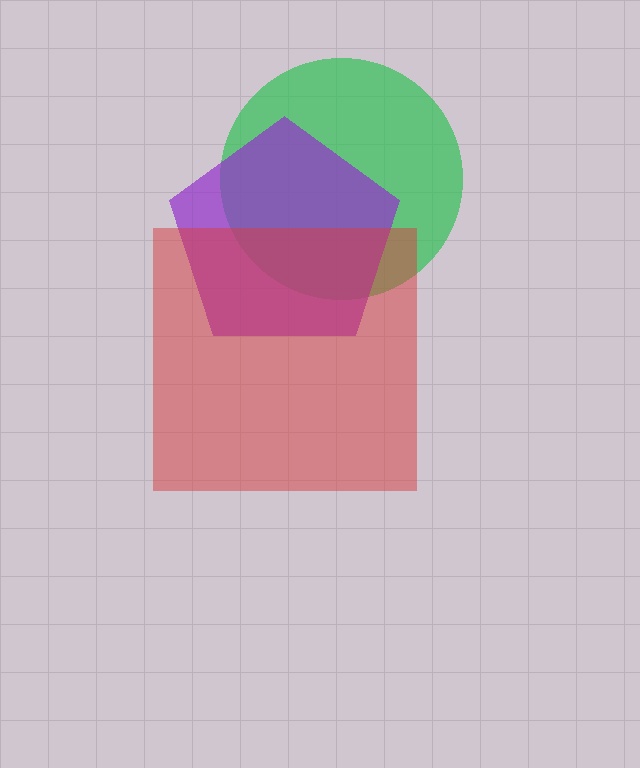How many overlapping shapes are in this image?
There are 3 overlapping shapes in the image.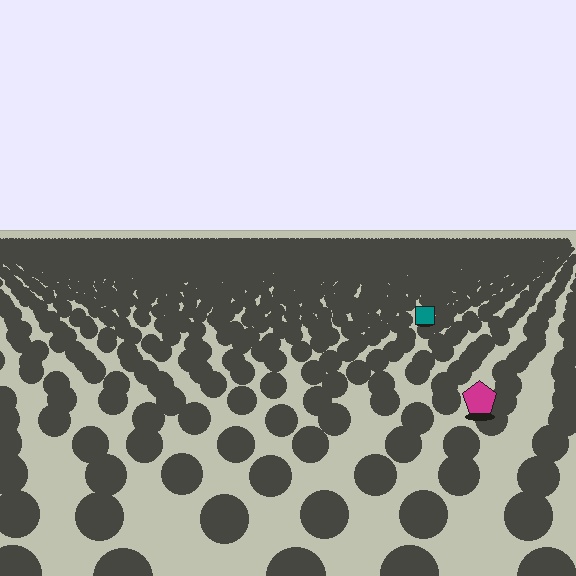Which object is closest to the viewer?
The magenta pentagon is closest. The texture marks near it are larger and more spread out.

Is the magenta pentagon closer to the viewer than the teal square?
Yes. The magenta pentagon is closer — you can tell from the texture gradient: the ground texture is coarser near it.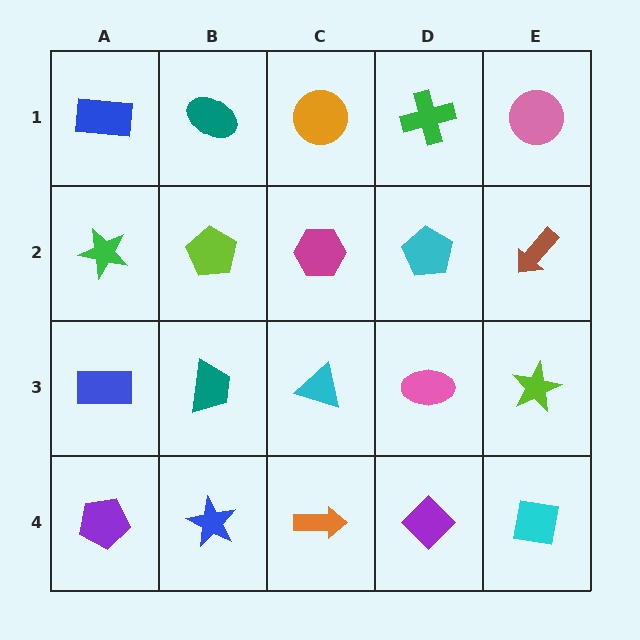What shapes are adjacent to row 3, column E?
A brown arrow (row 2, column E), a cyan square (row 4, column E), a pink ellipse (row 3, column D).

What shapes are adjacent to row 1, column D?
A cyan pentagon (row 2, column D), an orange circle (row 1, column C), a pink circle (row 1, column E).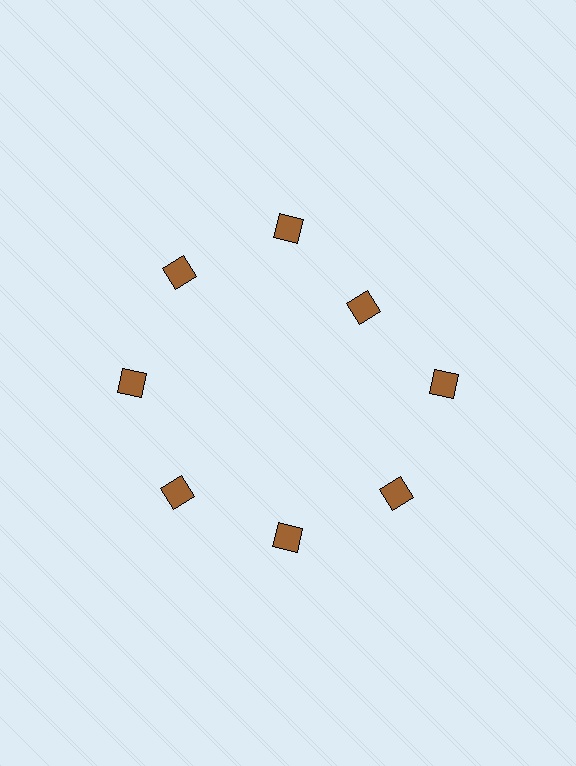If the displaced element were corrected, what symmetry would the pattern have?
It would have 8-fold rotational symmetry — the pattern would map onto itself every 45 degrees.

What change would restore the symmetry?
The symmetry would be restored by moving it outward, back onto the ring so that all 8 diamonds sit at equal angles and equal distance from the center.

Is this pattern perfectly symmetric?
No. The 8 brown diamonds are arranged in a ring, but one element near the 2 o'clock position is pulled inward toward the center, breaking the 8-fold rotational symmetry.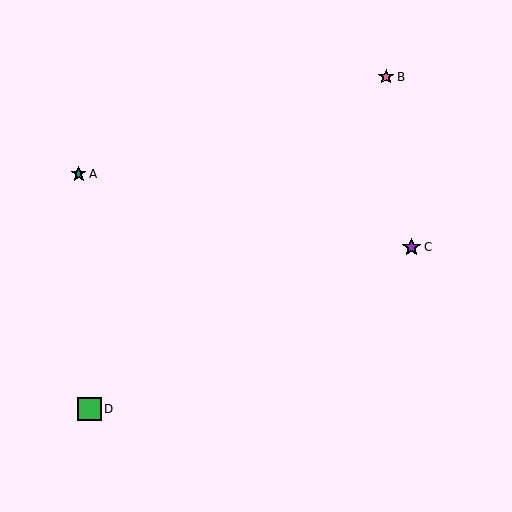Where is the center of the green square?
The center of the green square is at (90, 409).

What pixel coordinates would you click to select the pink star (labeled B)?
Click at (386, 77) to select the pink star B.